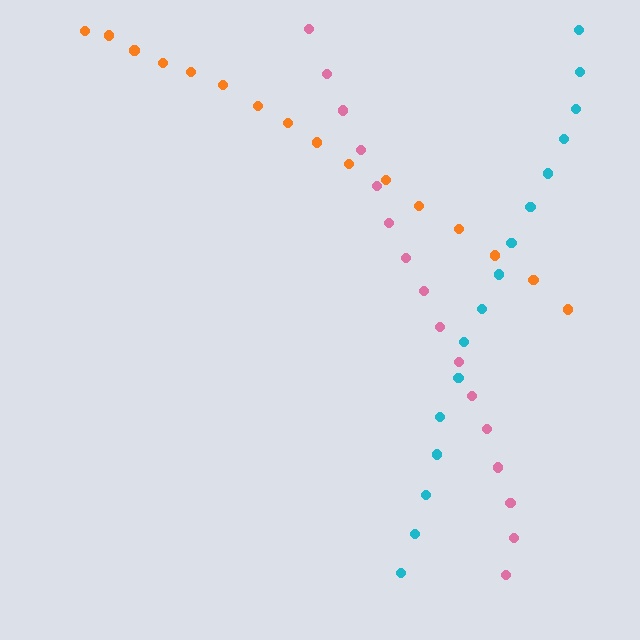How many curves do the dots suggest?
There are 3 distinct paths.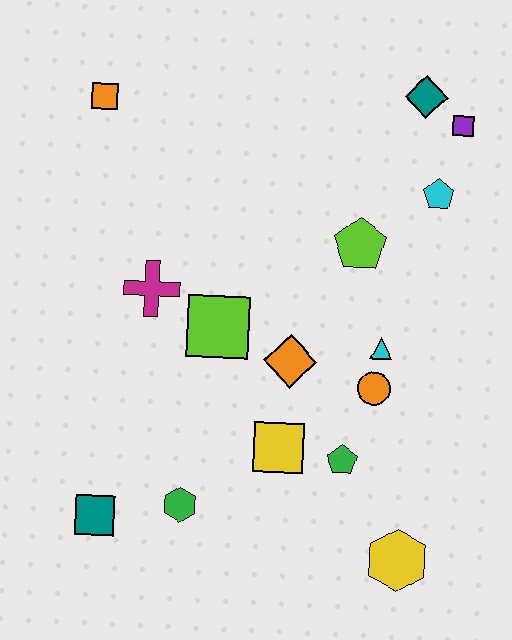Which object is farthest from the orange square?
The yellow hexagon is farthest from the orange square.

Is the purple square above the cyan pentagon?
Yes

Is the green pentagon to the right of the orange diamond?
Yes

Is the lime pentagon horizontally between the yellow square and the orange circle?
Yes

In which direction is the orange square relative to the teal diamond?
The orange square is to the left of the teal diamond.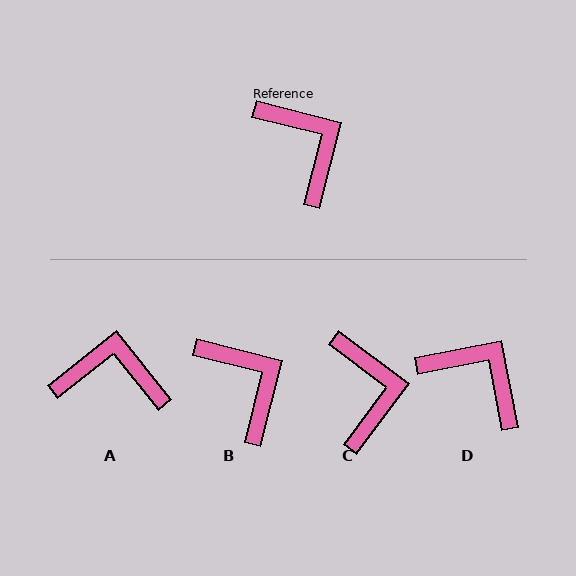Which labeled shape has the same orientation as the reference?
B.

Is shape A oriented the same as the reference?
No, it is off by about 53 degrees.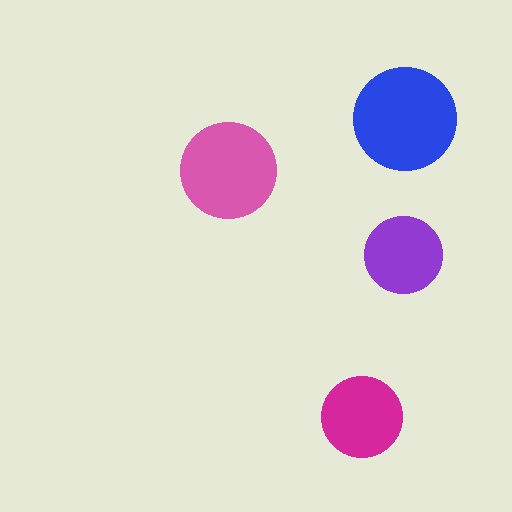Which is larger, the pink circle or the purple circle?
The pink one.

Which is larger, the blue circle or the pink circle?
The blue one.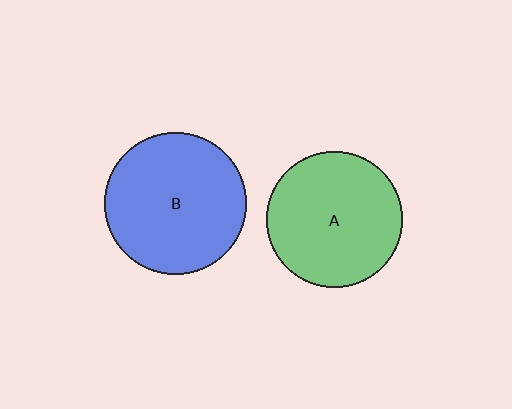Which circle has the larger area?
Circle B (blue).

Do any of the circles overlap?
No, none of the circles overlap.